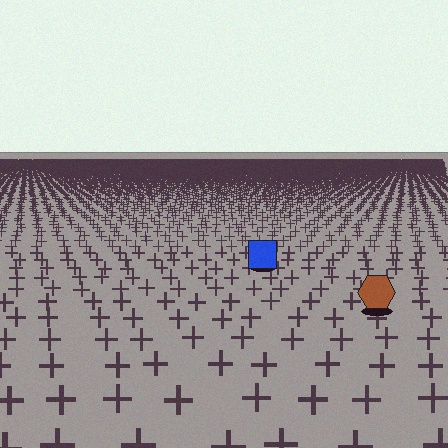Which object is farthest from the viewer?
The blue square is farthest from the viewer. It appears smaller and the ground texture around it is denser.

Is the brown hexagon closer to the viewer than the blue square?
Yes. The brown hexagon is closer — you can tell from the texture gradient: the ground texture is coarser near it.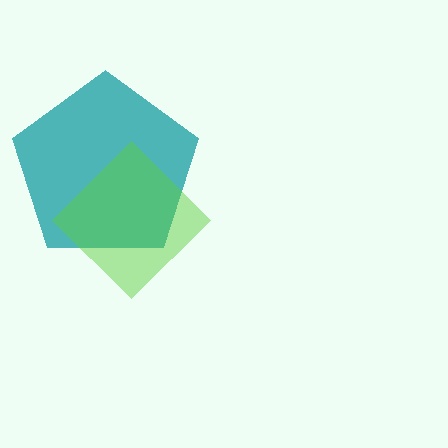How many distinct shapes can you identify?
There are 2 distinct shapes: a teal pentagon, a lime diamond.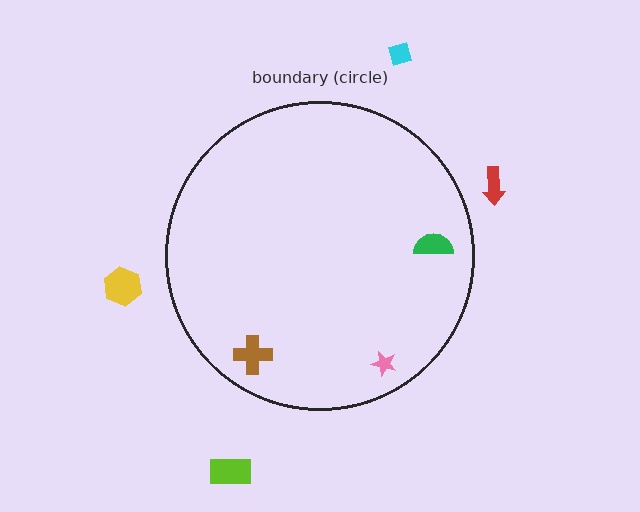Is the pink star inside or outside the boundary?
Inside.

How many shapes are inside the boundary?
3 inside, 4 outside.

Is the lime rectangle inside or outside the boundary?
Outside.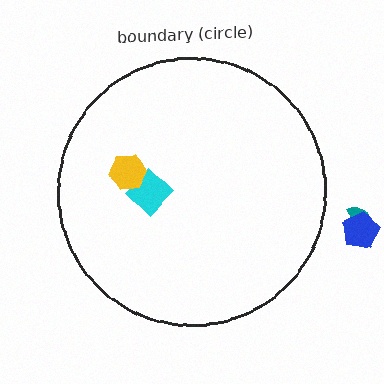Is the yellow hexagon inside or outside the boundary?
Inside.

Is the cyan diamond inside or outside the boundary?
Inside.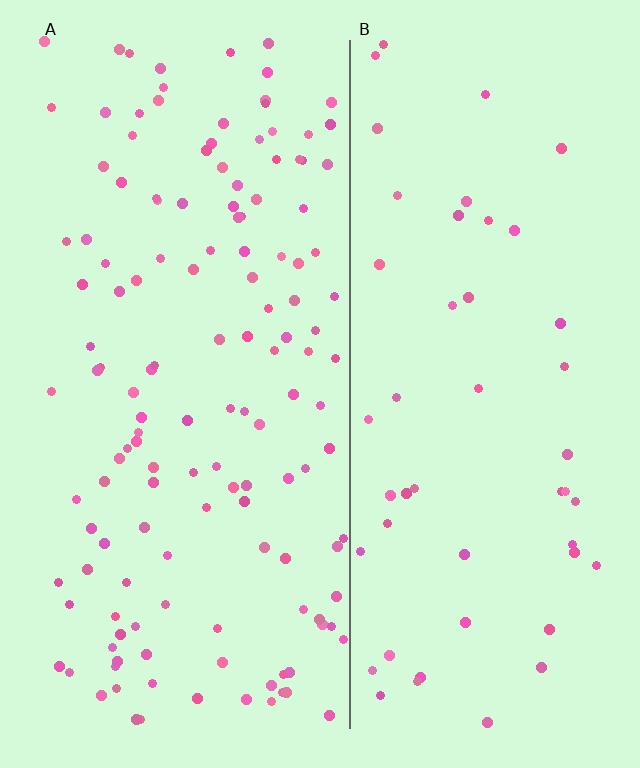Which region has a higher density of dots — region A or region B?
A (the left).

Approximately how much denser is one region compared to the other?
Approximately 2.8× — region A over region B.